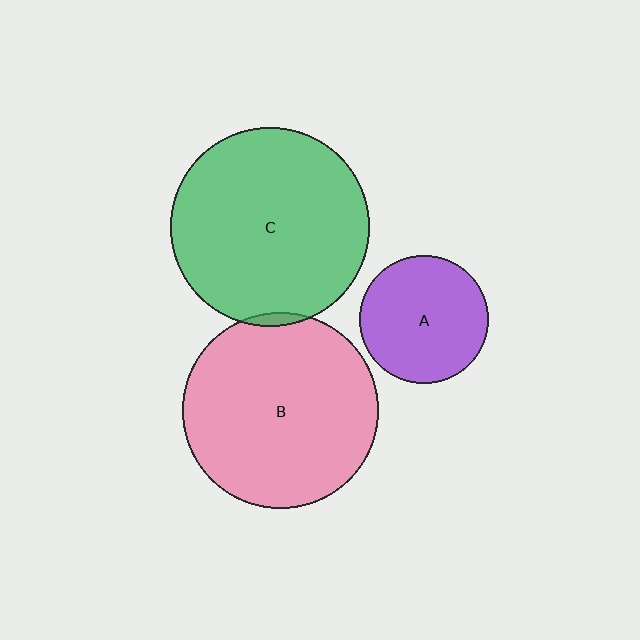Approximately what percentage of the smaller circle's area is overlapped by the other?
Approximately 5%.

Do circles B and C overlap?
Yes.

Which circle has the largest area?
Circle C (green).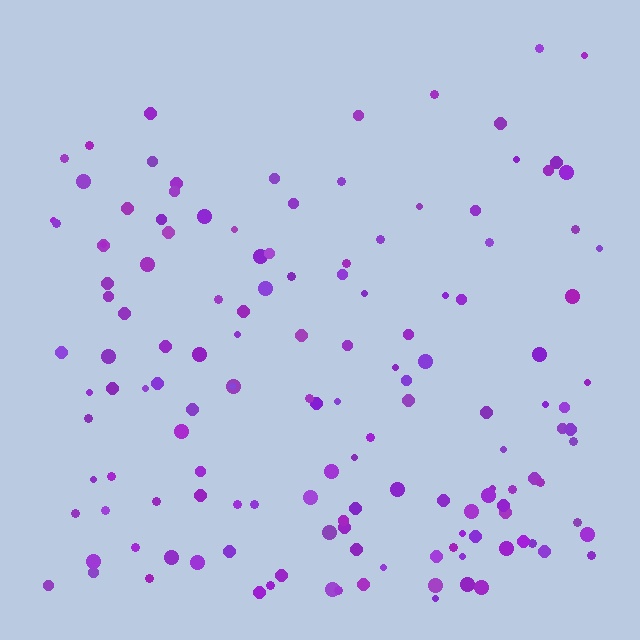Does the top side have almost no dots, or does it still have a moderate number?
Still a moderate number, just noticeably fewer than the bottom.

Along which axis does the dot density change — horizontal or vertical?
Vertical.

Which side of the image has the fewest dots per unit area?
The top.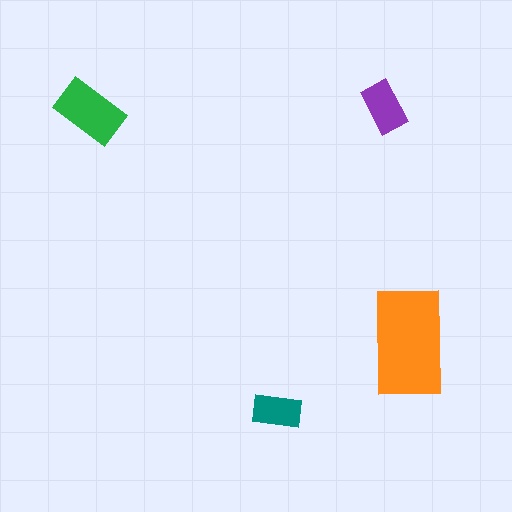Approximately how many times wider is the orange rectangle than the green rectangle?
About 1.5 times wider.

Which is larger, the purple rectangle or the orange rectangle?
The orange one.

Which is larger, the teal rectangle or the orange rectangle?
The orange one.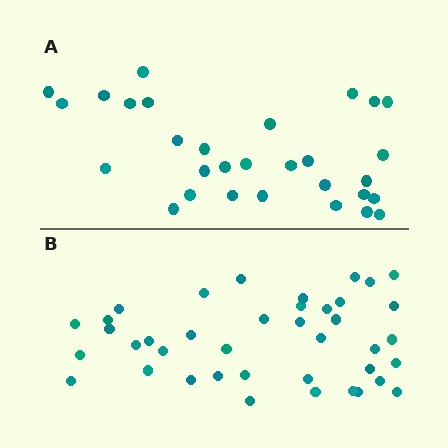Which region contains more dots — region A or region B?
Region B (the bottom region) has more dots.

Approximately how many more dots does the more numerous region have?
Region B has roughly 10 or so more dots than region A.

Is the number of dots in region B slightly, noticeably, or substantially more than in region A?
Region B has noticeably more, but not dramatically so. The ratio is roughly 1.3 to 1.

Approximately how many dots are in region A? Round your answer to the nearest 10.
About 30 dots.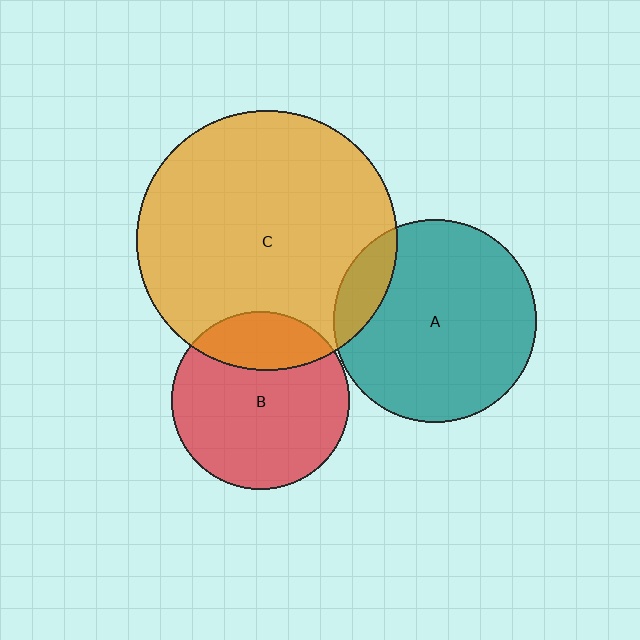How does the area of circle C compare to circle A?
Approximately 1.6 times.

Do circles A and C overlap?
Yes.